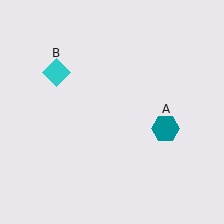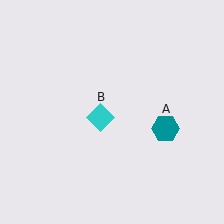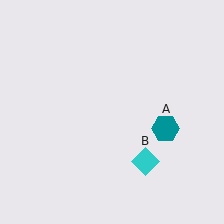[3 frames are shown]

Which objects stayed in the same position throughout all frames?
Teal hexagon (object A) remained stationary.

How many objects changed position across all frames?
1 object changed position: cyan diamond (object B).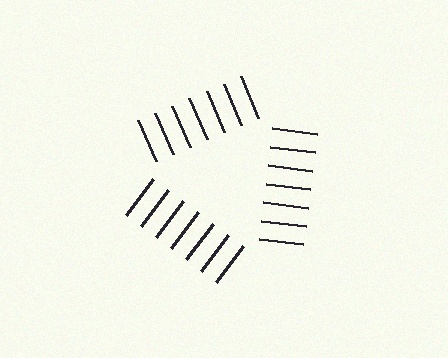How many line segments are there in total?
21 — 7 along each of the 3 edges.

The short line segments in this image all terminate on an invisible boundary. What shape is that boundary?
An illusory triangle — the line segments terminate on its edges but no continuous stroke is drawn.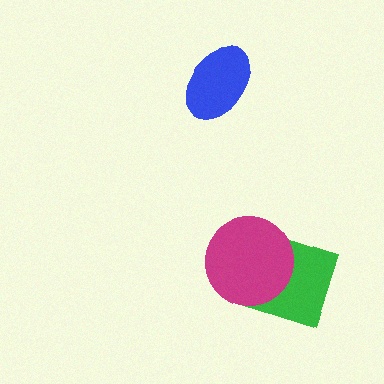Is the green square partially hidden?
Yes, it is partially covered by another shape.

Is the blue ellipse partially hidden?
No, no other shape covers it.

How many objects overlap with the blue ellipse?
0 objects overlap with the blue ellipse.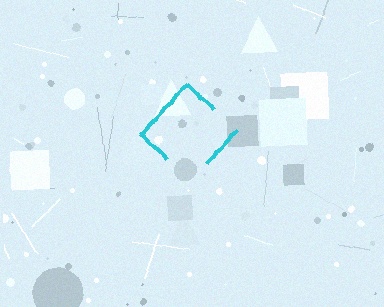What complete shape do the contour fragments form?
The contour fragments form a diamond.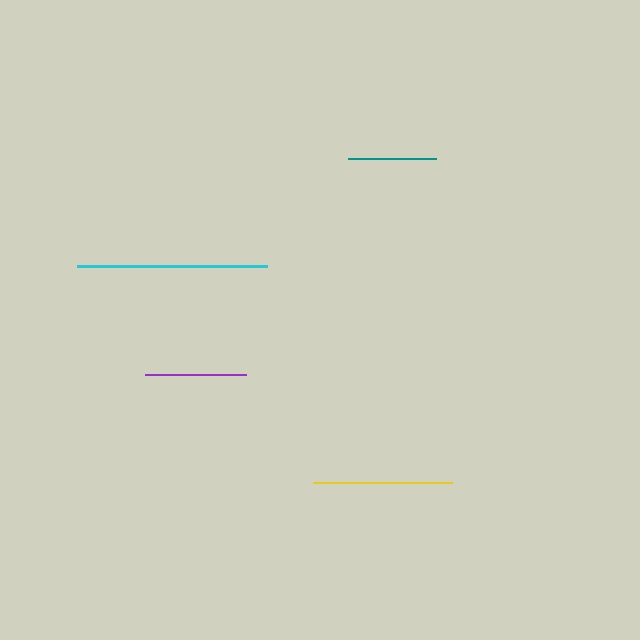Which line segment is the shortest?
The teal line is the shortest at approximately 88 pixels.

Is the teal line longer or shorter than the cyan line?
The cyan line is longer than the teal line.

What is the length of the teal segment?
The teal segment is approximately 88 pixels long.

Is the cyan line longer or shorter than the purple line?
The cyan line is longer than the purple line.